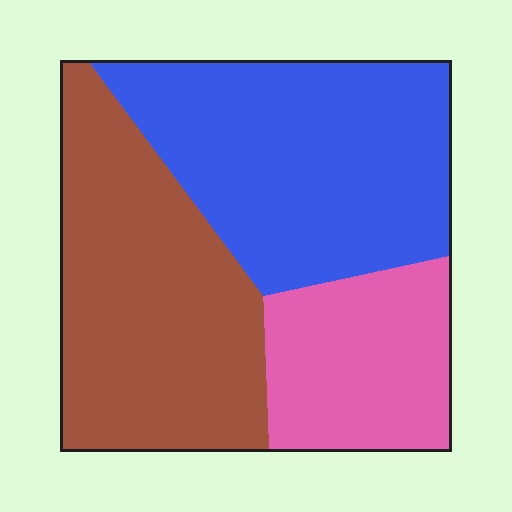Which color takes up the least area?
Pink, at roughly 20%.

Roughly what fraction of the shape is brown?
Brown takes up about three eighths (3/8) of the shape.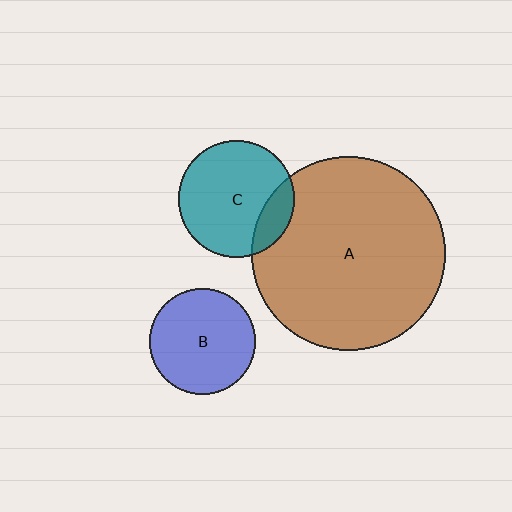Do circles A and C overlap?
Yes.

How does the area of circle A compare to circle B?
Approximately 3.4 times.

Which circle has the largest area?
Circle A (brown).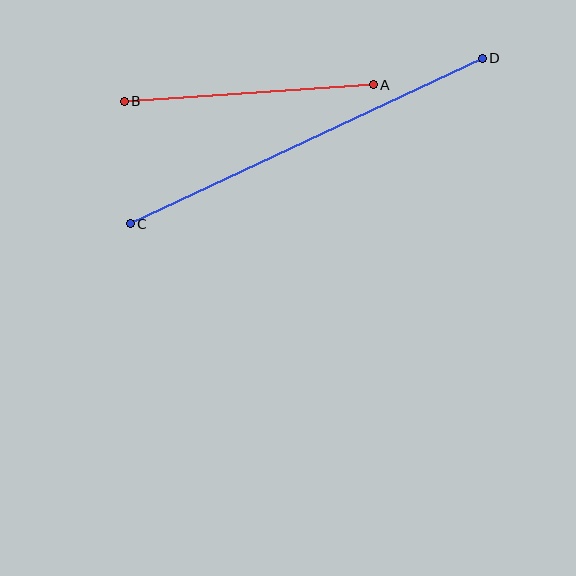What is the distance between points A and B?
The distance is approximately 250 pixels.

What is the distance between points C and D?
The distance is approximately 389 pixels.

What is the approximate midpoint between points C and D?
The midpoint is at approximately (306, 141) pixels.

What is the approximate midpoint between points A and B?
The midpoint is at approximately (249, 93) pixels.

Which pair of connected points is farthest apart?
Points C and D are farthest apart.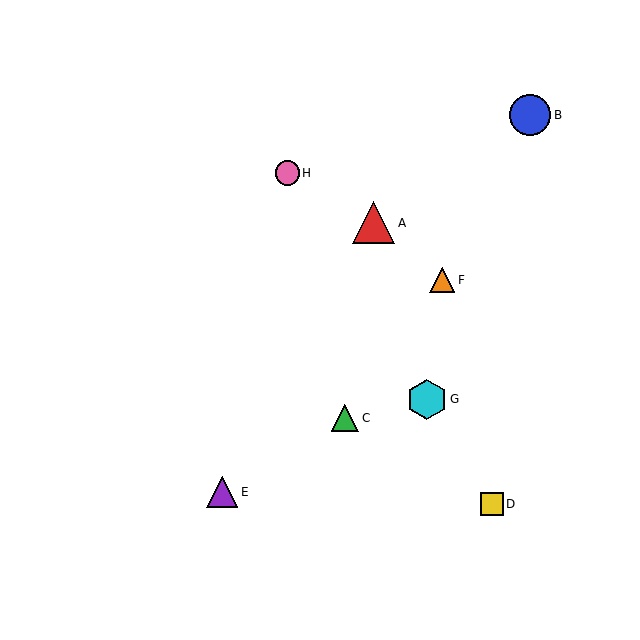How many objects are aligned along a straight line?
3 objects (D, G, H) are aligned along a straight line.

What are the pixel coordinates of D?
Object D is at (492, 504).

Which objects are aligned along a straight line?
Objects D, G, H are aligned along a straight line.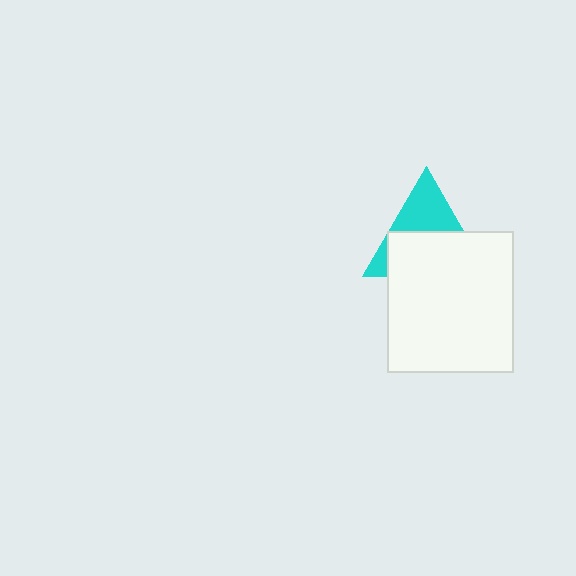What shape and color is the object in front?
The object in front is a white rectangle.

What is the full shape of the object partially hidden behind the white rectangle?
The partially hidden object is a cyan triangle.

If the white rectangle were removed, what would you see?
You would see the complete cyan triangle.